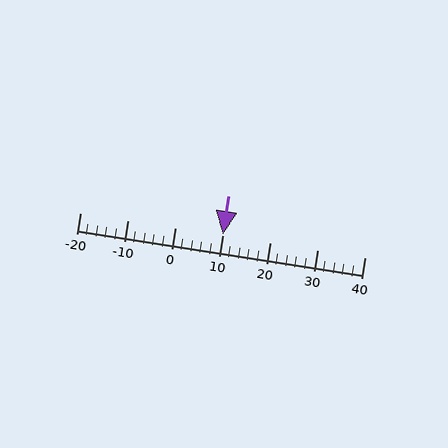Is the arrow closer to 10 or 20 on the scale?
The arrow is closer to 10.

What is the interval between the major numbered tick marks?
The major tick marks are spaced 10 units apart.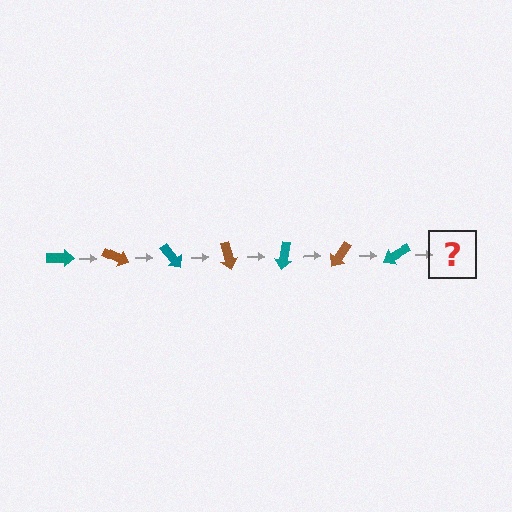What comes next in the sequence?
The next element should be a brown arrow, rotated 175 degrees from the start.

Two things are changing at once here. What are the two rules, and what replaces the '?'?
The two rules are that it rotates 25 degrees each step and the color cycles through teal and brown. The '?' should be a brown arrow, rotated 175 degrees from the start.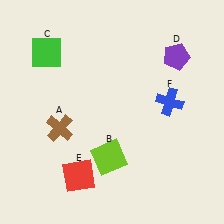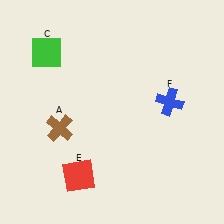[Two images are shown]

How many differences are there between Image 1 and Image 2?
There are 2 differences between the two images.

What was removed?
The purple pentagon (D), the lime square (B) were removed in Image 2.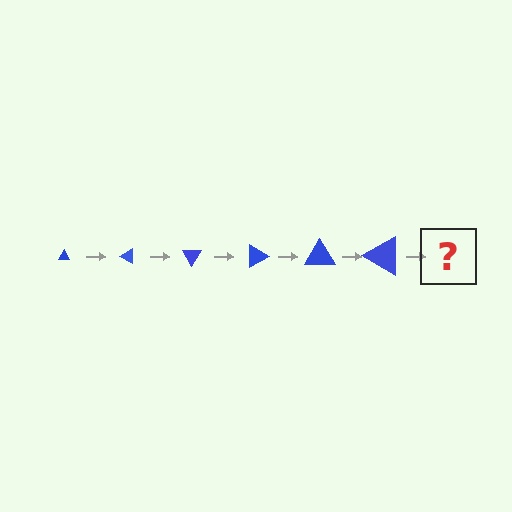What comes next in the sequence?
The next element should be a triangle, larger than the previous one and rotated 180 degrees from the start.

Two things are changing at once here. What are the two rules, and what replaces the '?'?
The two rules are that the triangle grows larger each step and it rotates 30 degrees each step. The '?' should be a triangle, larger than the previous one and rotated 180 degrees from the start.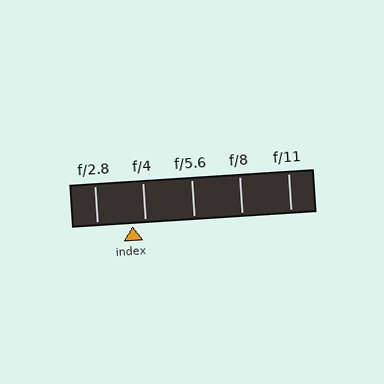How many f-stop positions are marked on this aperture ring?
There are 5 f-stop positions marked.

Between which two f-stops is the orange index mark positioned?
The index mark is between f/2.8 and f/4.